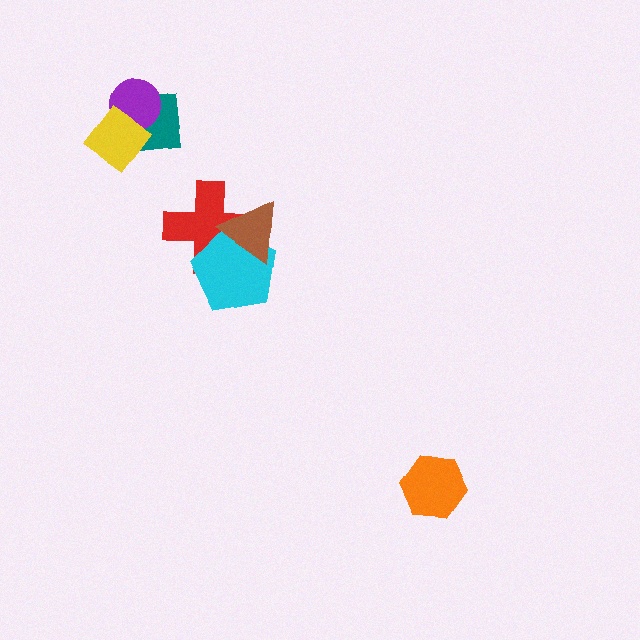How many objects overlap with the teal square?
2 objects overlap with the teal square.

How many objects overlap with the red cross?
2 objects overlap with the red cross.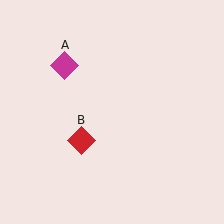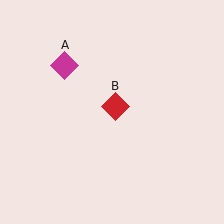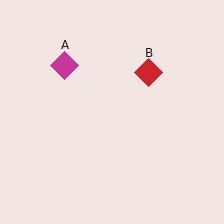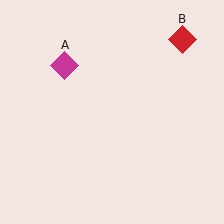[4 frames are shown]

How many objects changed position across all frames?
1 object changed position: red diamond (object B).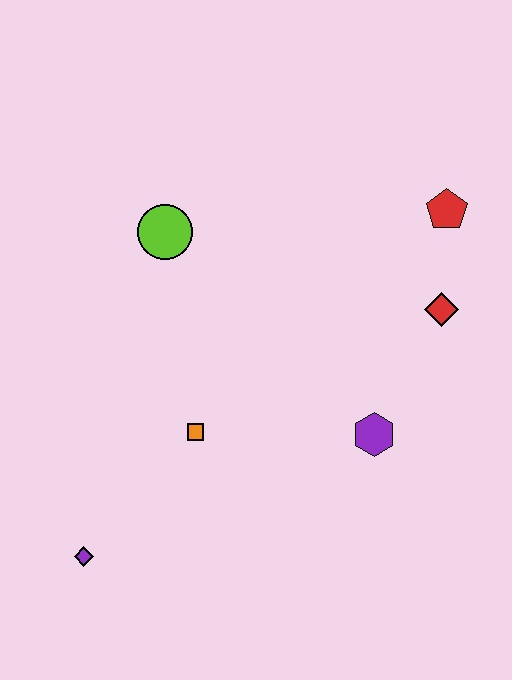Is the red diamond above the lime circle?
No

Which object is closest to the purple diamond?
The orange square is closest to the purple diamond.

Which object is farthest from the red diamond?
The purple diamond is farthest from the red diamond.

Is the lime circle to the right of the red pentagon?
No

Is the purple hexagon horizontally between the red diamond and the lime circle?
Yes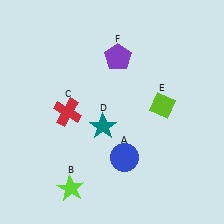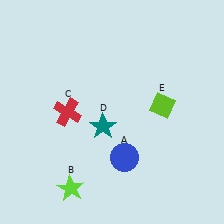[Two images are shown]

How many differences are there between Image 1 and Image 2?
There is 1 difference between the two images.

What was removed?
The purple pentagon (F) was removed in Image 2.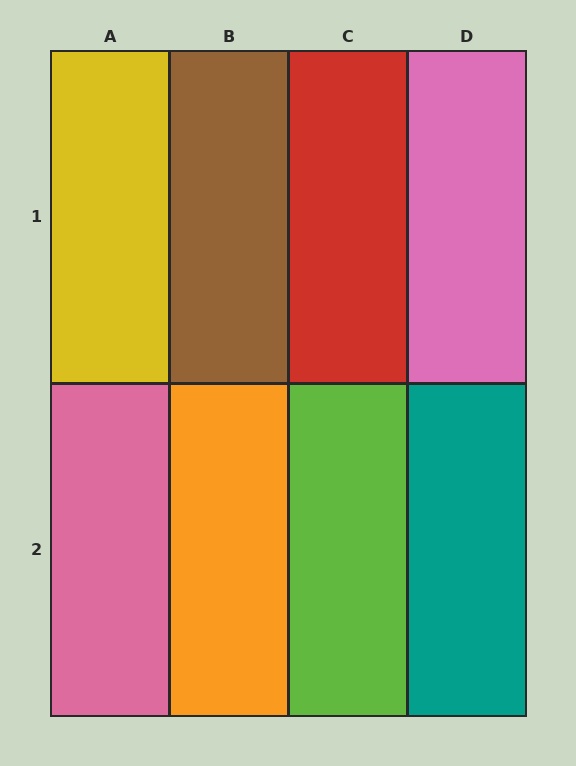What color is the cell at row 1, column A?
Yellow.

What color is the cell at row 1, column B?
Brown.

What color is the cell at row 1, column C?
Red.